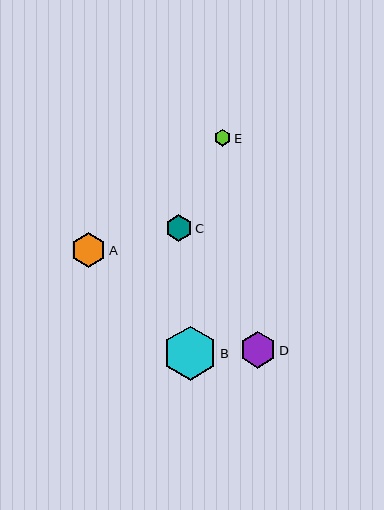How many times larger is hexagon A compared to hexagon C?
Hexagon A is approximately 1.3 times the size of hexagon C.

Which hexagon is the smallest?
Hexagon E is the smallest with a size of approximately 17 pixels.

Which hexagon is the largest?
Hexagon B is the largest with a size of approximately 54 pixels.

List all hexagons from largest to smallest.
From largest to smallest: B, D, A, C, E.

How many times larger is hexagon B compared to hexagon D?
Hexagon B is approximately 1.5 times the size of hexagon D.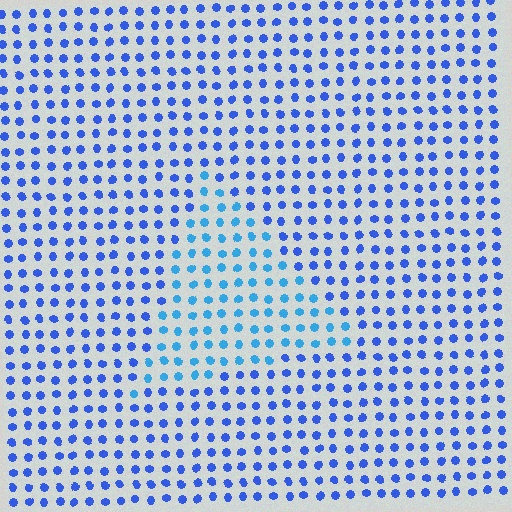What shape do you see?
I see a triangle.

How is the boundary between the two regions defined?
The boundary is defined purely by a slight shift in hue (about 26 degrees). Spacing, size, and orientation are identical on both sides.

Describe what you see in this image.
The image is filled with small blue elements in a uniform arrangement. A triangle-shaped region is visible where the elements are tinted to a slightly different hue, forming a subtle color boundary.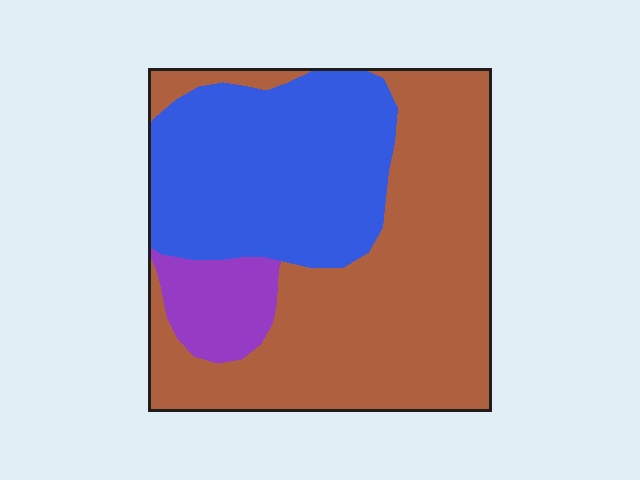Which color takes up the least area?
Purple, at roughly 10%.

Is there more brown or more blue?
Brown.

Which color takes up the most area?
Brown, at roughly 55%.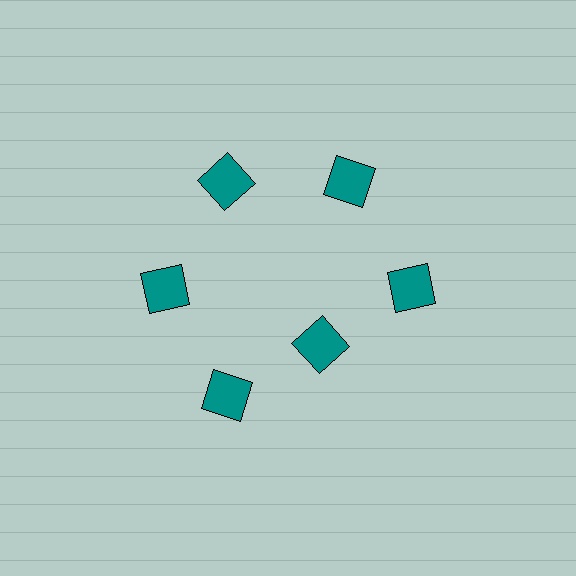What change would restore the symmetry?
The symmetry would be restored by moving it outward, back onto the ring so that all 6 squares sit at equal angles and equal distance from the center.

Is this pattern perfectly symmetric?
No. The 6 teal squares are arranged in a ring, but one element near the 5 o'clock position is pulled inward toward the center, breaking the 6-fold rotational symmetry.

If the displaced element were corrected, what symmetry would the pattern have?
It would have 6-fold rotational symmetry — the pattern would map onto itself every 60 degrees.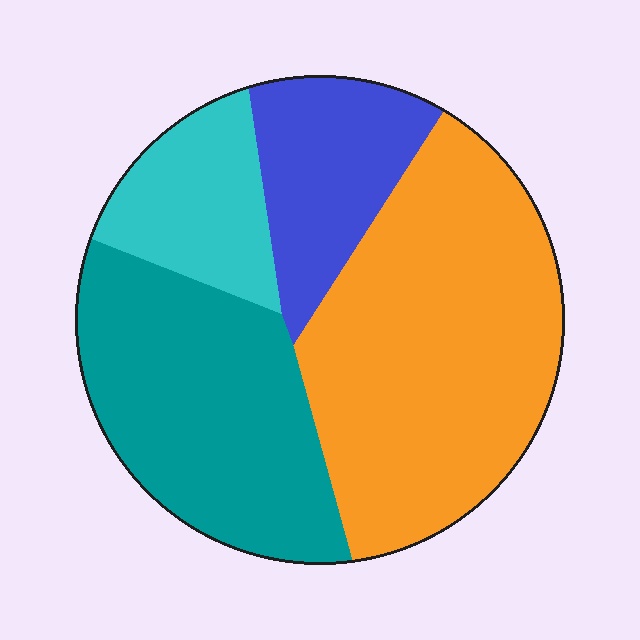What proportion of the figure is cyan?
Cyan covers 13% of the figure.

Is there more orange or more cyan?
Orange.